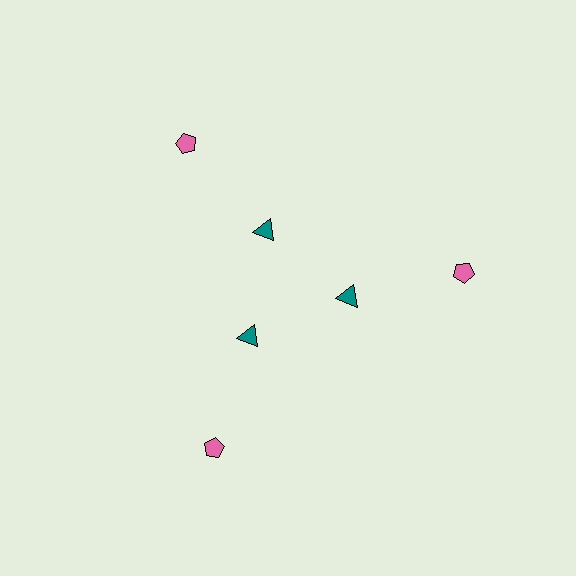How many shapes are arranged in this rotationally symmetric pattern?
There are 6 shapes, arranged in 3 groups of 2.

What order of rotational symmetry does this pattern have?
This pattern has 3-fold rotational symmetry.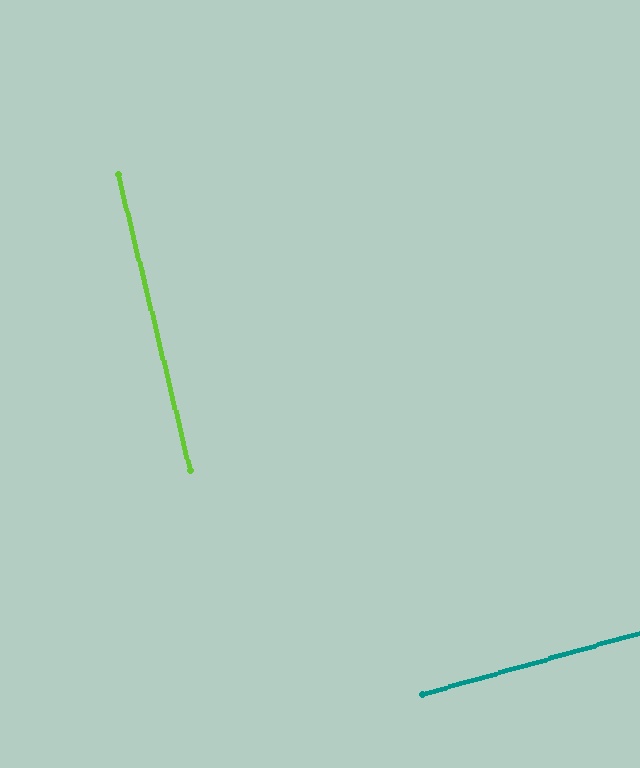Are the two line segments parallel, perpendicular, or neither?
Perpendicular — they meet at approximately 88°.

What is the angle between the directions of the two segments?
Approximately 88 degrees.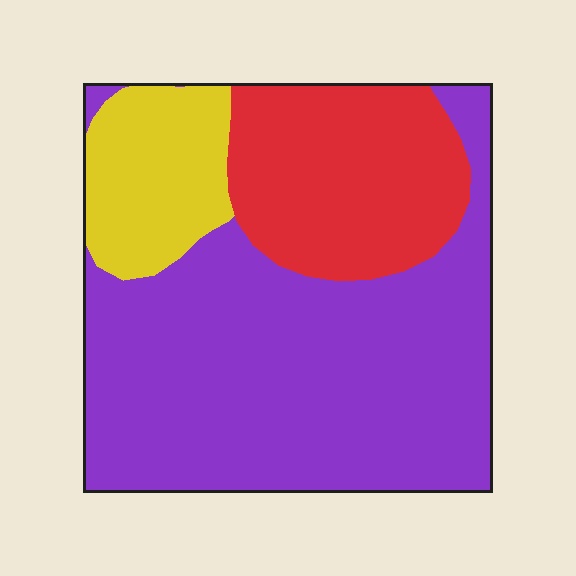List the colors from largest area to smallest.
From largest to smallest: purple, red, yellow.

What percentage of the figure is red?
Red covers about 25% of the figure.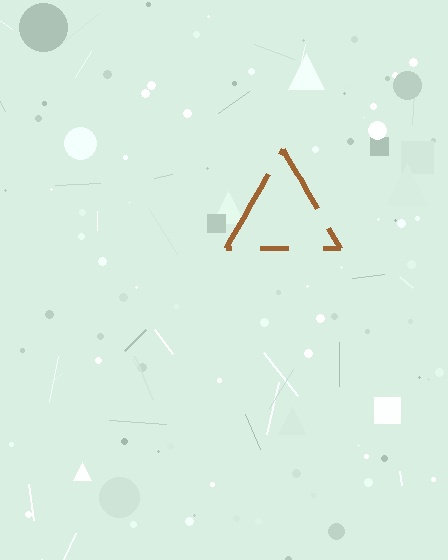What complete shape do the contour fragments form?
The contour fragments form a triangle.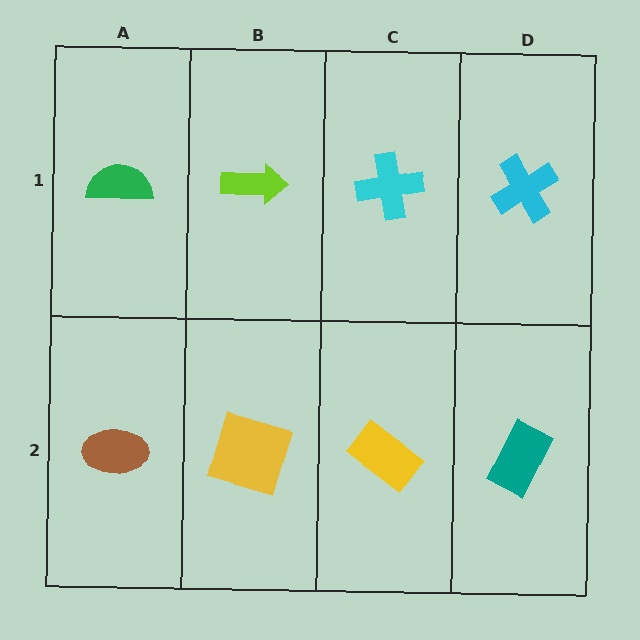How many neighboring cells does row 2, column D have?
2.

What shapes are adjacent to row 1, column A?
A brown ellipse (row 2, column A), a lime arrow (row 1, column B).